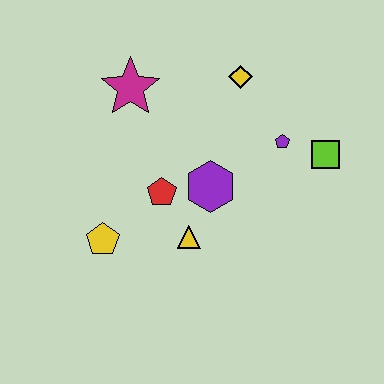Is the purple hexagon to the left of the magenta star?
No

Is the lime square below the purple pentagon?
Yes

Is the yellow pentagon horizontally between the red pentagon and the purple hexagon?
No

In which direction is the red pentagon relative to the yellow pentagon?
The red pentagon is to the right of the yellow pentagon.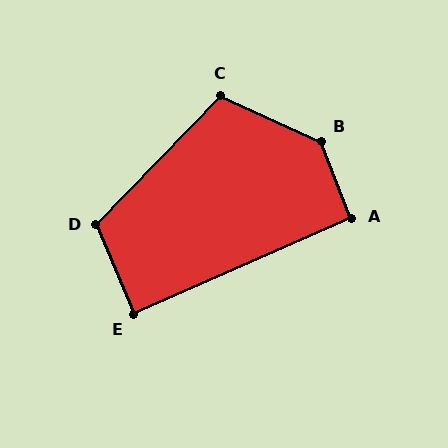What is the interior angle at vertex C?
Approximately 110 degrees (obtuse).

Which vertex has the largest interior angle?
B, at approximately 136 degrees.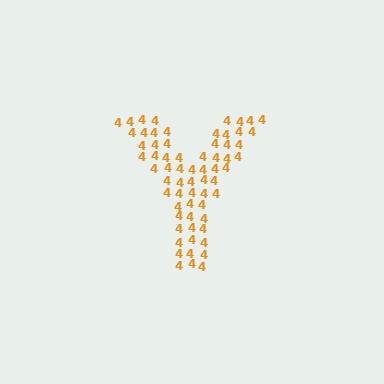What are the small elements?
The small elements are digit 4's.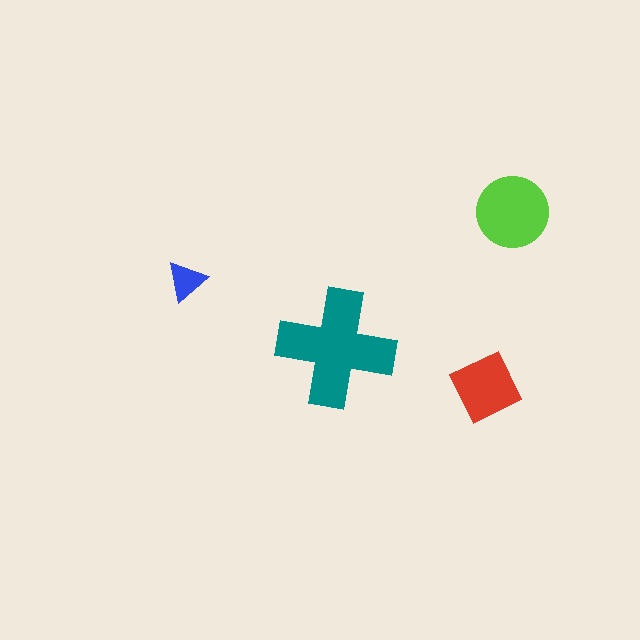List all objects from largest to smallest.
The teal cross, the lime circle, the red square, the blue triangle.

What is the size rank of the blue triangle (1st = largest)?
4th.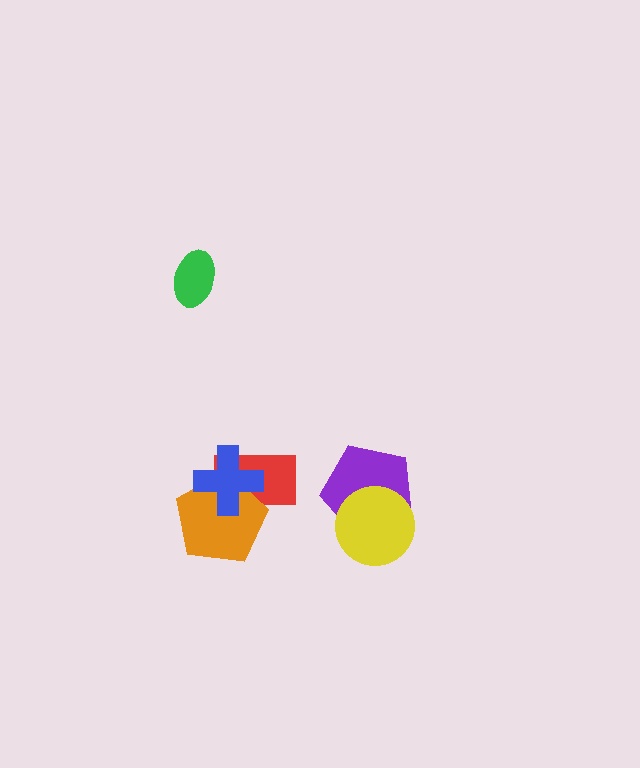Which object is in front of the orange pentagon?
The blue cross is in front of the orange pentagon.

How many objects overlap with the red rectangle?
2 objects overlap with the red rectangle.